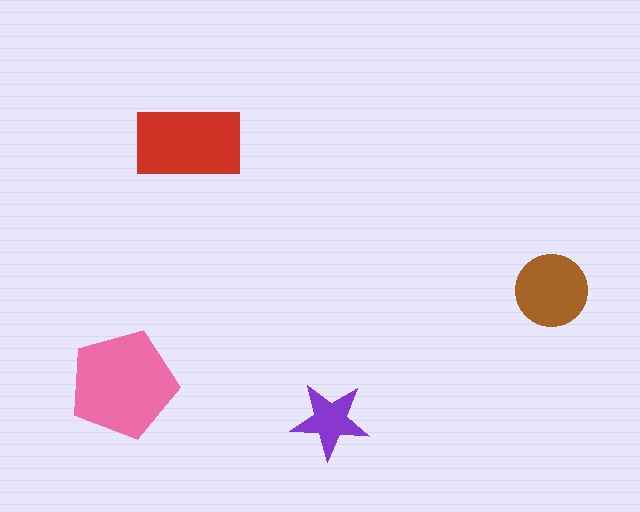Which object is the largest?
The pink pentagon.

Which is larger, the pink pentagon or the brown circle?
The pink pentagon.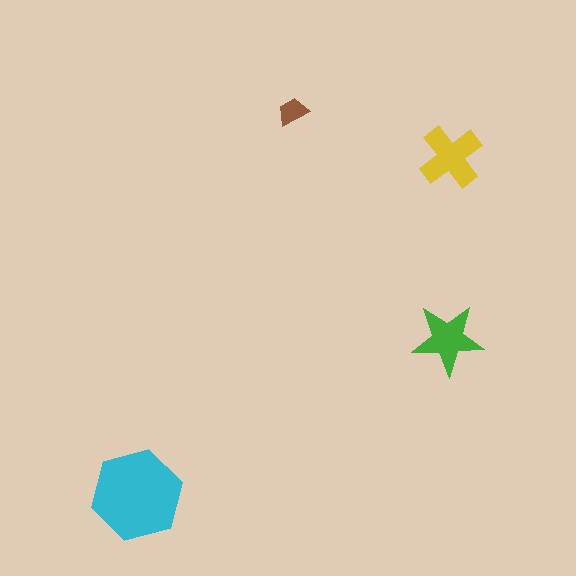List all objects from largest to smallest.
The cyan hexagon, the yellow cross, the green star, the brown trapezoid.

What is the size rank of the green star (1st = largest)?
3rd.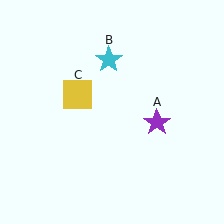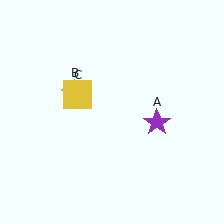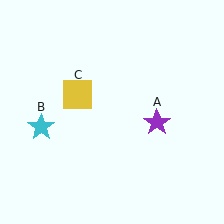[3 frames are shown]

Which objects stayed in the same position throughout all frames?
Purple star (object A) and yellow square (object C) remained stationary.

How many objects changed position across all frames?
1 object changed position: cyan star (object B).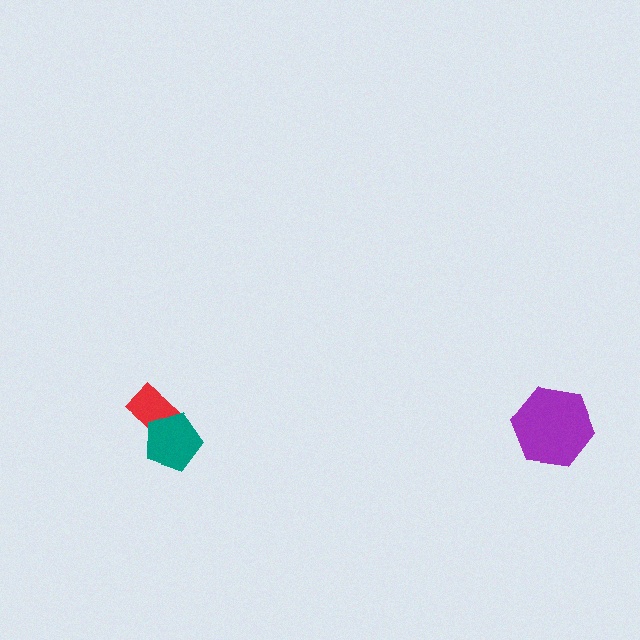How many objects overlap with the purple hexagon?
0 objects overlap with the purple hexagon.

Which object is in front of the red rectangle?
The teal pentagon is in front of the red rectangle.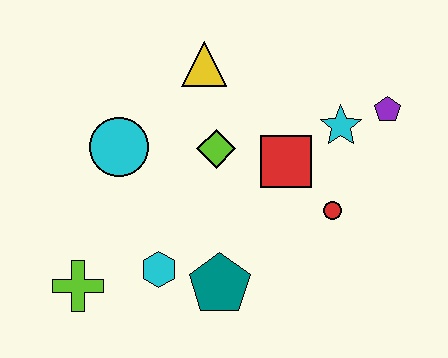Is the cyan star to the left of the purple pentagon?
Yes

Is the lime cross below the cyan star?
Yes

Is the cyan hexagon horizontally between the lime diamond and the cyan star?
No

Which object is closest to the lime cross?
The cyan hexagon is closest to the lime cross.